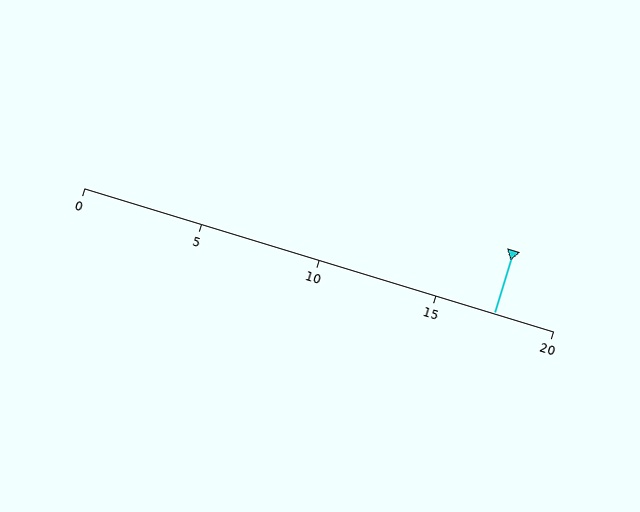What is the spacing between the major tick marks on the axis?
The major ticks are spaced 5 apart.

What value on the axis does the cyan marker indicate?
The marker indicates approximately 17.5.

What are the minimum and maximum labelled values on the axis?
The axis runs from 0 to 20.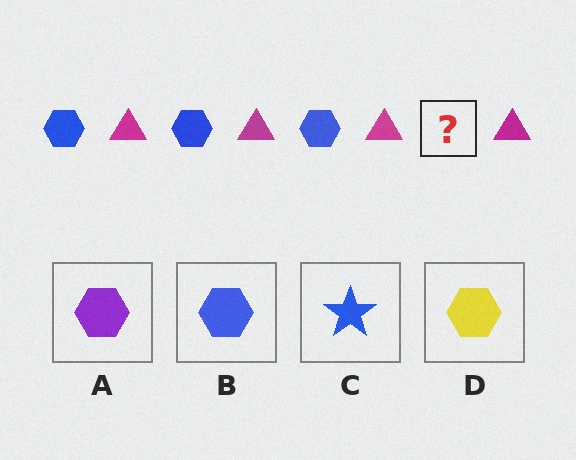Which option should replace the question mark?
Option B.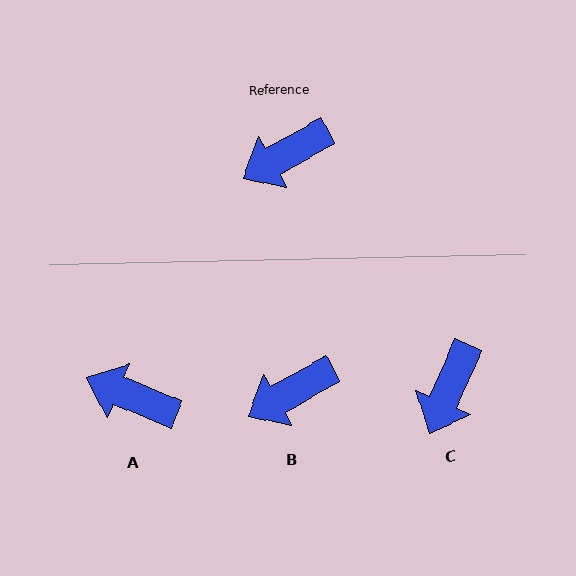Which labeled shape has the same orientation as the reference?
B.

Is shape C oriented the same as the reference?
No, it is off by about 37 degrees.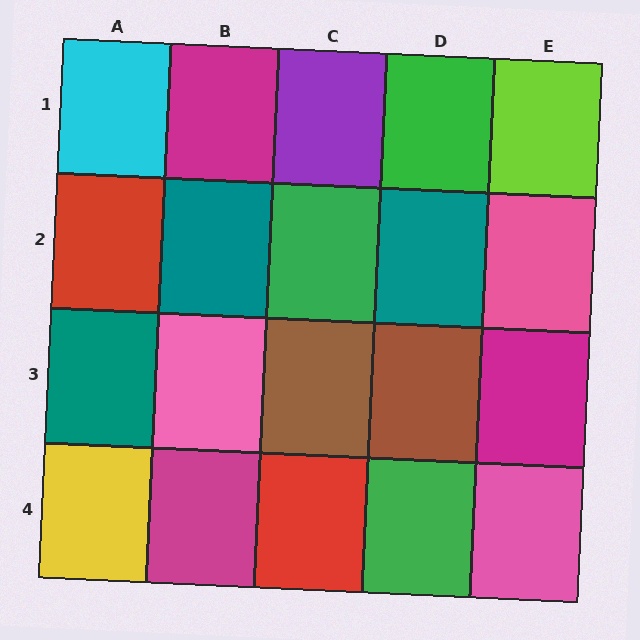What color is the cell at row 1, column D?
Green.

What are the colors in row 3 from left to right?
Teal, pink, brown, brown, magenta.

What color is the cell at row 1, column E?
Lime.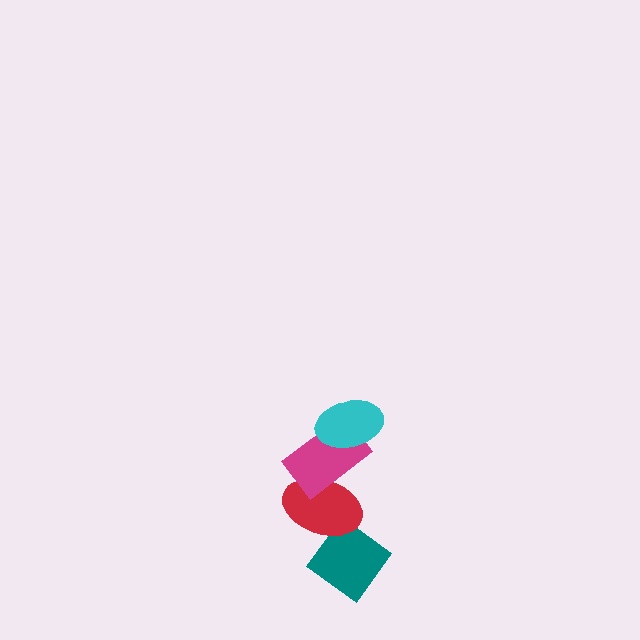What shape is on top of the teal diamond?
The red ellipse is on top of the teal diamond.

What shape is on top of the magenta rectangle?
The cyan ellipse is on top of the magenta rectangle.